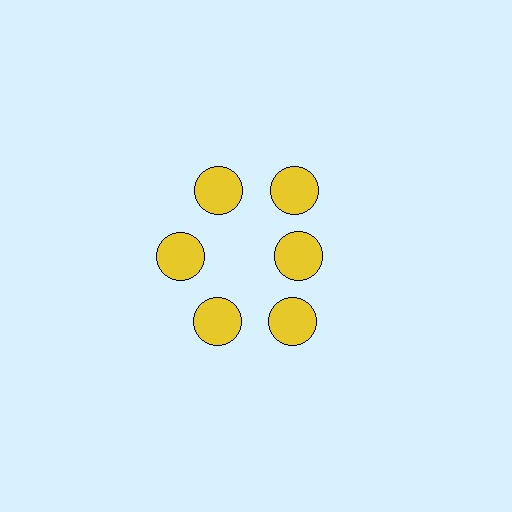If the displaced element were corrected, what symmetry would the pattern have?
It would have 6-fold rotational symmetry — the pattern would map onto itself every 60 degrees.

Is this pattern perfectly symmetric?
No. The 6 yellow circles are arranged in a ring, but one element near the 3 o'clock position is pulled inward toward the center, breaking the 6-fold rotational symmetry.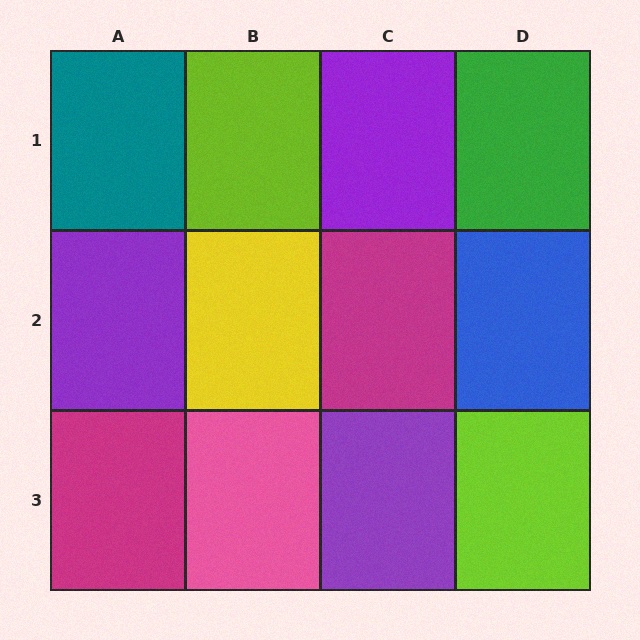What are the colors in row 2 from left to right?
Purple, yellow, magenta, blue.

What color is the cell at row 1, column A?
Teal.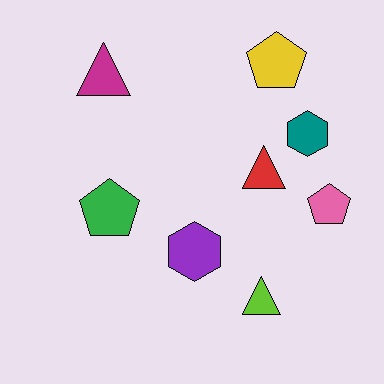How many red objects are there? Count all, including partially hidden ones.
There is 1 red object.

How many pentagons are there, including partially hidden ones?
There are 3 pentagons.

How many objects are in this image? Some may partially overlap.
There are 8 objects.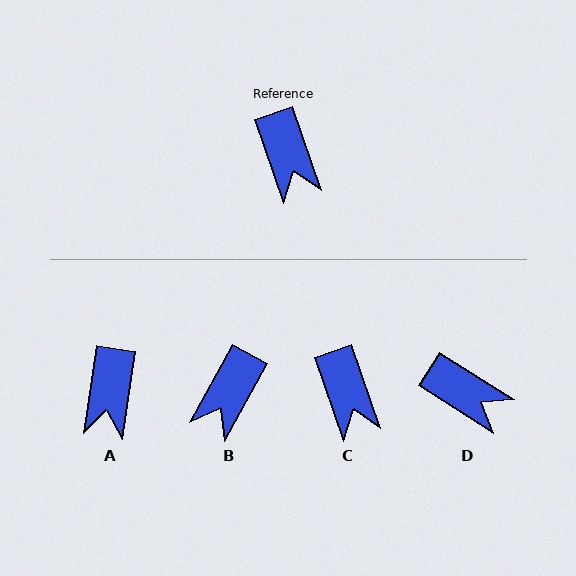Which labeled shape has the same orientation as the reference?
C.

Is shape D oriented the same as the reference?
No, it is off by about 38 degrees.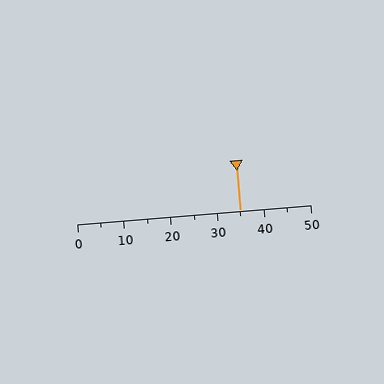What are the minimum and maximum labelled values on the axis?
The axis runs from 0 to 50.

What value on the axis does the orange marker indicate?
The marker indicates approximately 35.